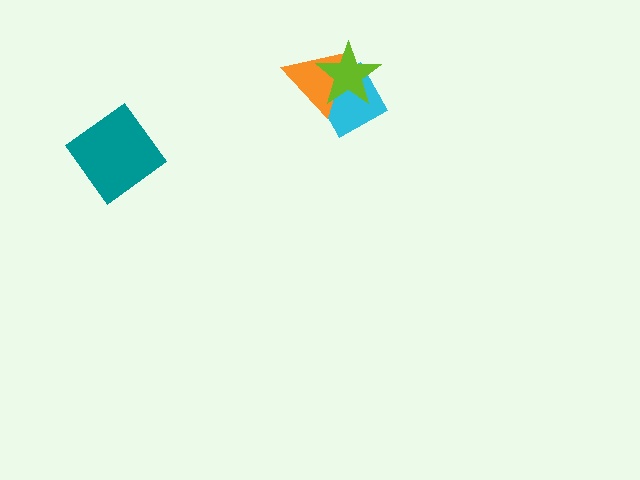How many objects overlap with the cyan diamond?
2 objects overlap with the cyan diamond.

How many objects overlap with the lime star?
2 objects overlap with the lime star.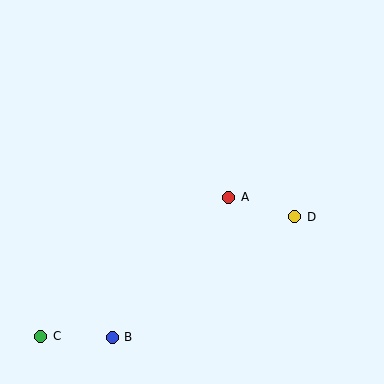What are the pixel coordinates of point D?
Point D is at (295, 217).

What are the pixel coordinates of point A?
Point A is at (229, 197).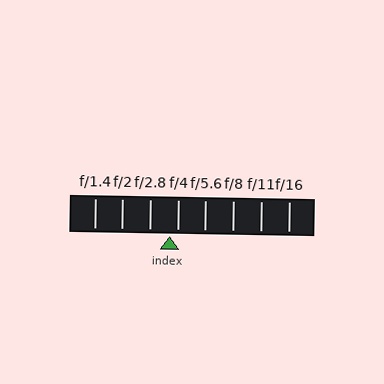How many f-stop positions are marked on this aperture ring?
There are 8 f-stop positions marked.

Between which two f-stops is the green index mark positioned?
The index mark is between f/2.8 and f/4.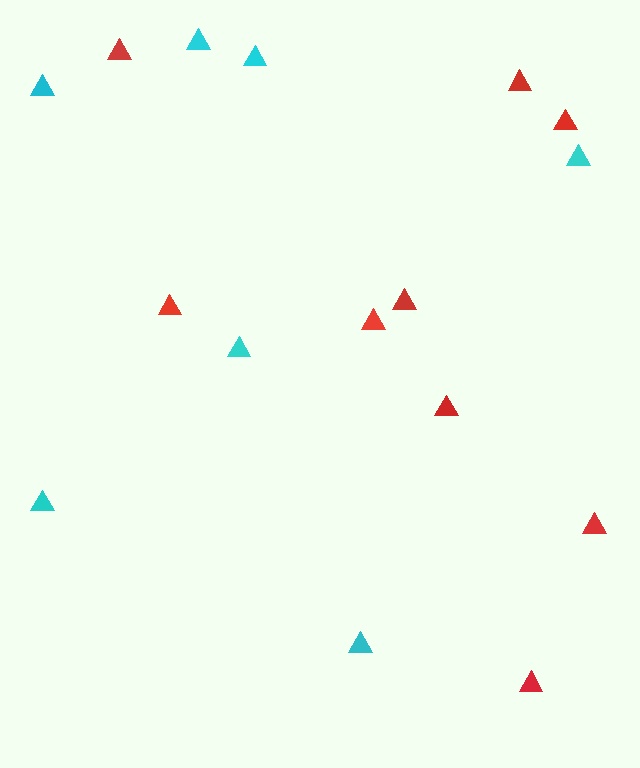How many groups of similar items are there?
There are 2 groups: one group of red triangles (9) and one group of cyan triangles (7).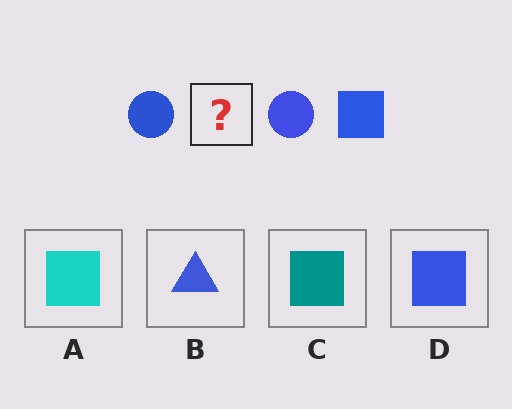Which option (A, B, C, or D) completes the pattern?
D.